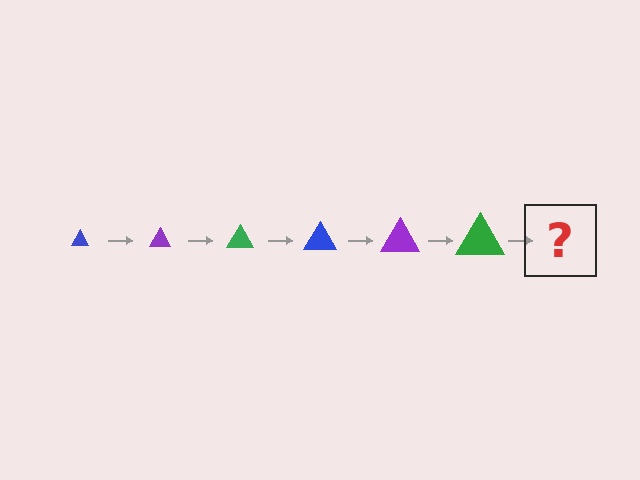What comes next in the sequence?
The next element should be a blue triangle, larger than the previous one.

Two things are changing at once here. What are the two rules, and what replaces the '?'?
The two rules are that the triangle grows larger each step and the color cycles through blue, purple, and green. The '?' should be a blue triangle, larger than the previous one.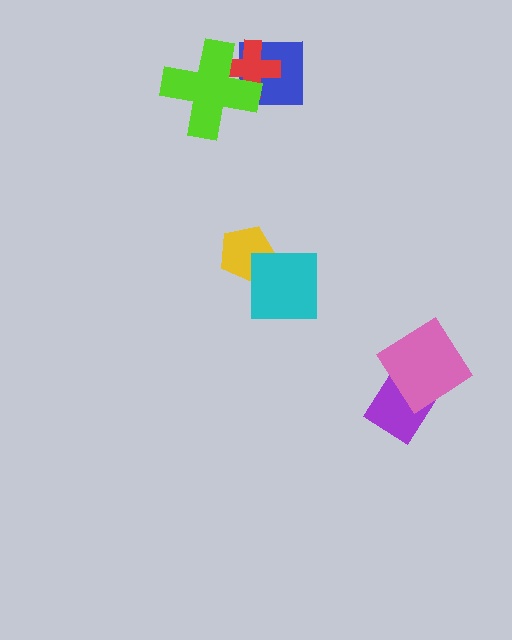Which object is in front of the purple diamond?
The pink diamond is in front of the purple diamond.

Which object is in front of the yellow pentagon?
The cyan square is in front of the yellow pentagon.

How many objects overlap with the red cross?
2 objects overlap with the red cross.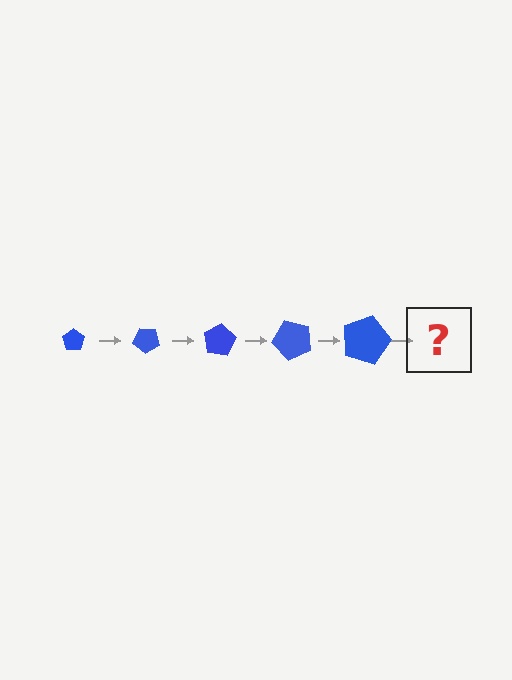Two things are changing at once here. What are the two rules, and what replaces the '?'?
The two rules are that the pentagon grows larger each step and it rotates 40 degrees each step. The '?' should be a pentagon, larger than the previous one and rotated 200 degrees from the start.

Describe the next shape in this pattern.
It should be a pentagon, larger than the previous one and rotated 200 degrees from the start.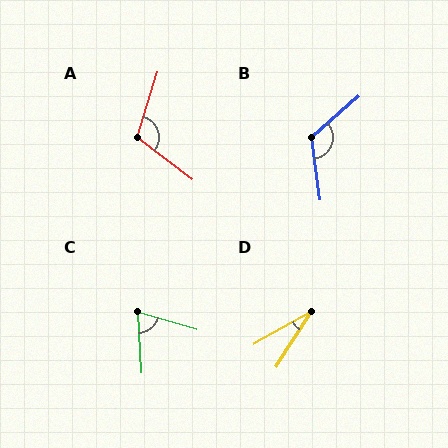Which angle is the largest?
B, at approximately 124 degrees.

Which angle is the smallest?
D, at approximately 28 degrees.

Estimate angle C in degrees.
Approximately 71 degrees.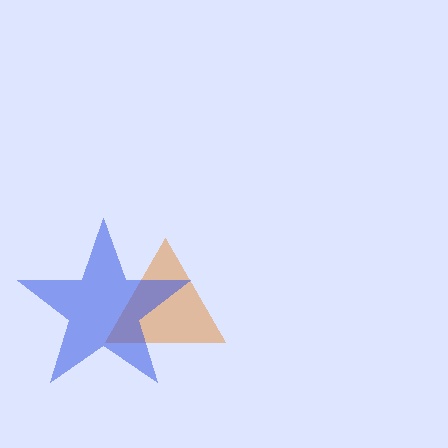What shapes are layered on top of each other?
The layered shapes are: an orange triangle, a blue star.